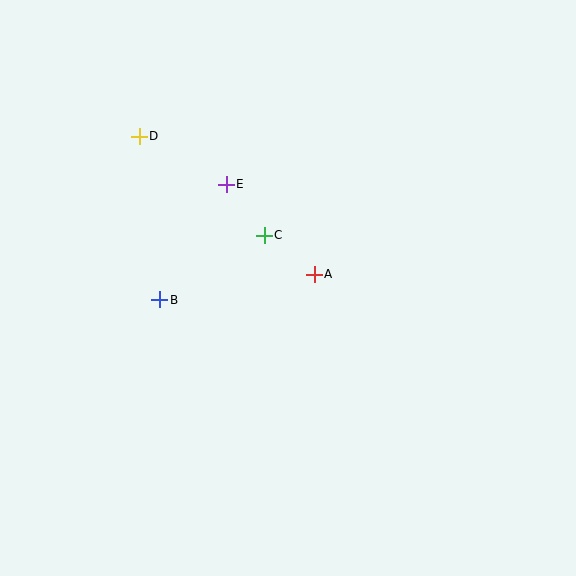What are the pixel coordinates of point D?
Point D is at (139, 136).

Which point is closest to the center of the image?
Point A at (314, 274) is closest to the center.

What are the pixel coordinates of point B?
Point B is at (160, 300).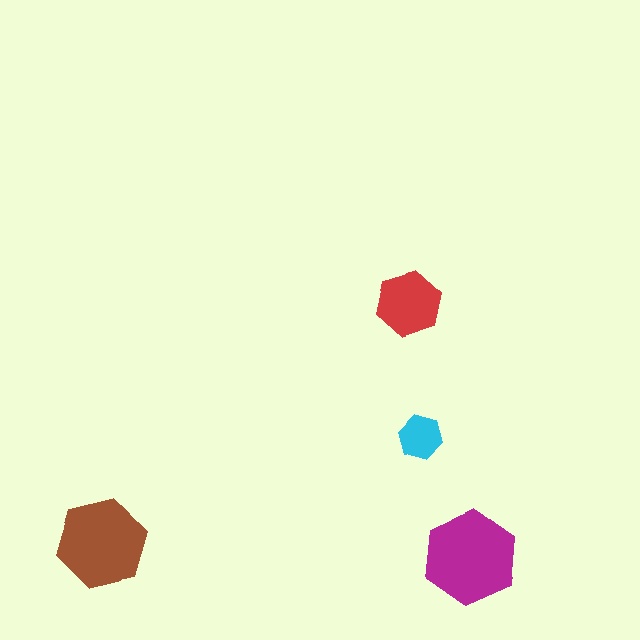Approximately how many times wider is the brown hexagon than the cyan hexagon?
About 2 times wider.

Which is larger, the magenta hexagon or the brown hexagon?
The magenta one.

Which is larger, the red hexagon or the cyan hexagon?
The red one.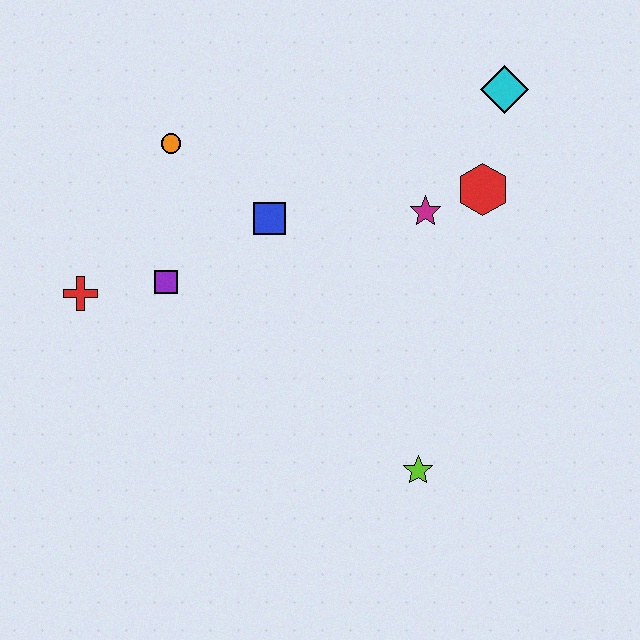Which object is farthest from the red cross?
The cyan diamond is farthest from the red cross.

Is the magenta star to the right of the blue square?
Yes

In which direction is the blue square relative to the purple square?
The blue square is to the right of the purple square.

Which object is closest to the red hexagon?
The magenta star is closest to the red hexagon.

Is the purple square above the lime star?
Yes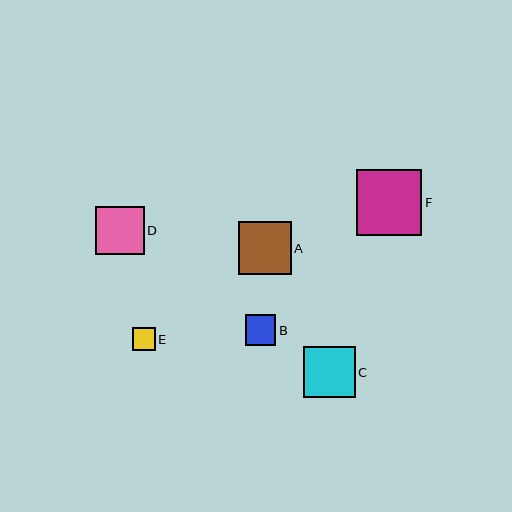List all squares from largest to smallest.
From largest to smallest: F, A, C, D, B, E.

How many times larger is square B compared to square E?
Square B is approximately 1.3 times the size of square E.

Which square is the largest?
Square F is the largest with a size of approximately 66 pixels.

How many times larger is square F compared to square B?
Square F is approximately 2.1 times the size of square B.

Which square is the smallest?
Square E is the smallest with a size of approximately 23 pixels.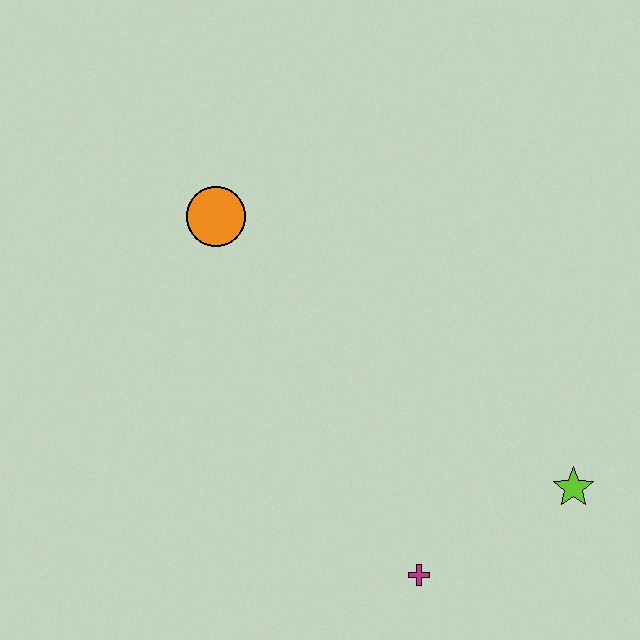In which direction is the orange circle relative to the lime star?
The orange circle is to the left of the lime star.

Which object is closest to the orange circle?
The magenta cross is closest to the orange circle.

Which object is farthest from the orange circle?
The lime star is farthest from the orange circle.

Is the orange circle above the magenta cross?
Yes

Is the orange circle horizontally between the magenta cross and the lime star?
No